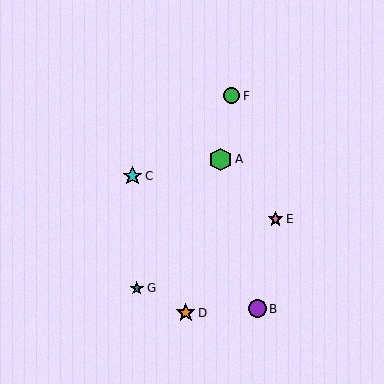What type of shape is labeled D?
Shape D is an orange star.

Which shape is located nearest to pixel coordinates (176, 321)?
The orange star (labeled D) at (186, 313) is nearest to that location.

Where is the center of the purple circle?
The center of the purple circle is at (258, 309).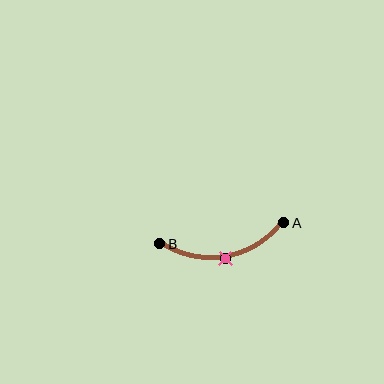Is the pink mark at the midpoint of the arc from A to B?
Yes. The pink mark lies on the arc at equal arc-length from both A and B — it is the arc midpoint.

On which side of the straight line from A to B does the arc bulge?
The arc bulges below the straight line connecting A and B.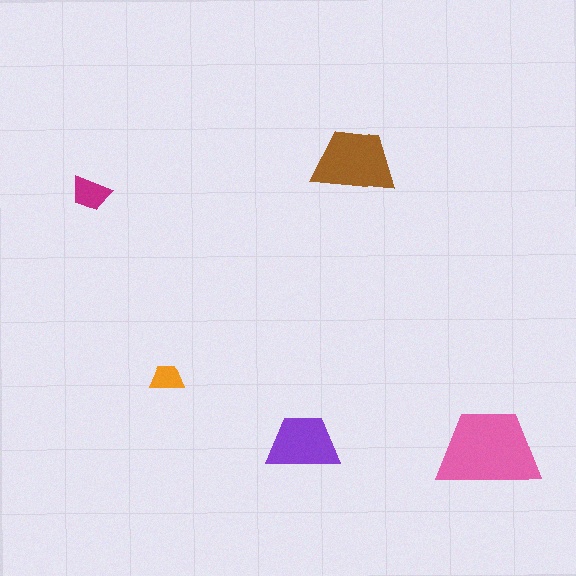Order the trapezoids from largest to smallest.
the pink one, the brown one, the purple one, the magenta one, the orange one.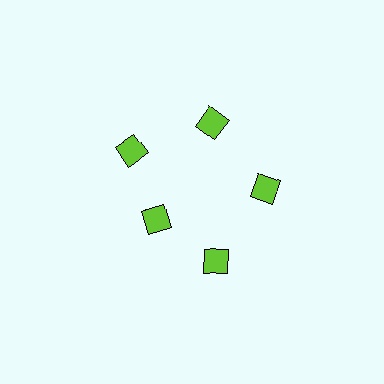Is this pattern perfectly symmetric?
No. The 5 lime diamonds are arranged in a ring, but one element near the 8 o'clock position is pulled inward toward the center, breaking the 5-fold rotational symmetry.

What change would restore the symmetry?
The symmetry would be restored by moving it outward, back onto the ring so that all 5 diamonds sit at equal angles and equal distance from the center.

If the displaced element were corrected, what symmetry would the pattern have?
It would have 5-fold rotational symmetry — the pattern would map onto itself every 72 degrees.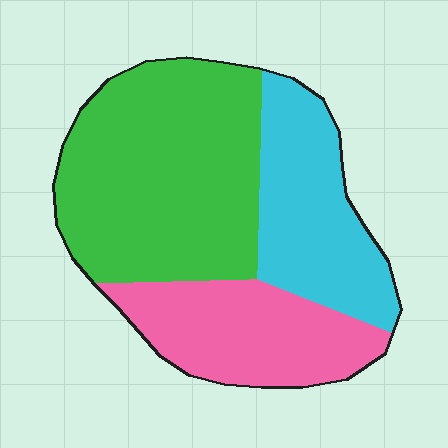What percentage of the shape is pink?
Pink takes up about one quarter (1/4) of the shape.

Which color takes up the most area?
Green, at roughly 50%.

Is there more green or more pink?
Green.